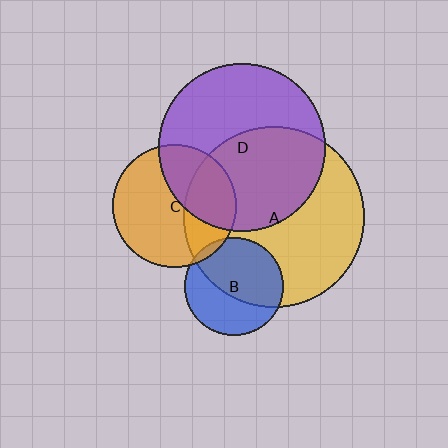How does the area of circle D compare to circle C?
Approximately 1.8 times.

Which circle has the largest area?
Circle A (yellow).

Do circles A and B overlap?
Yes.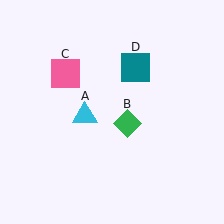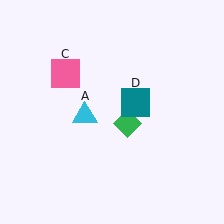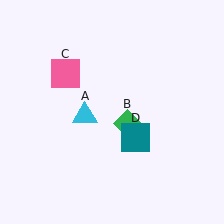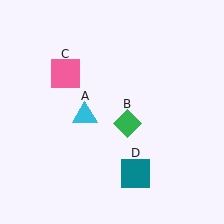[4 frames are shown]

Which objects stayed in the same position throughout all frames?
Cyan triangle (object A) and green diamond (object B) and pink square (object C) remained stationary.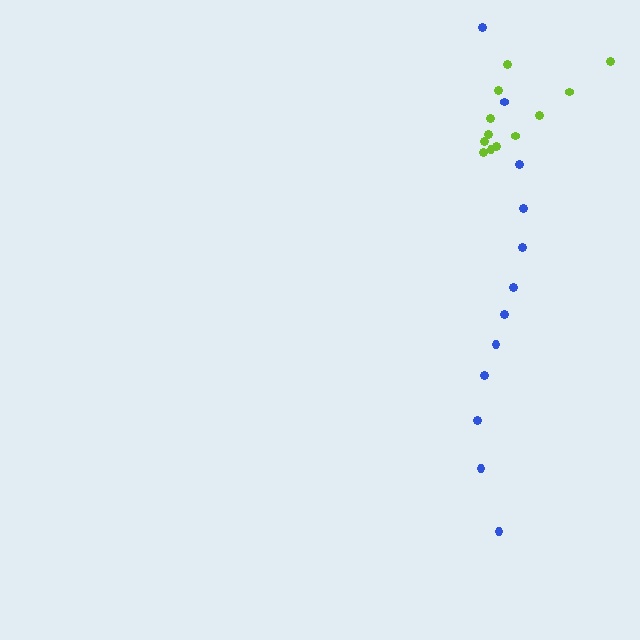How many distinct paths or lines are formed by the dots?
There are 2 distinct paths.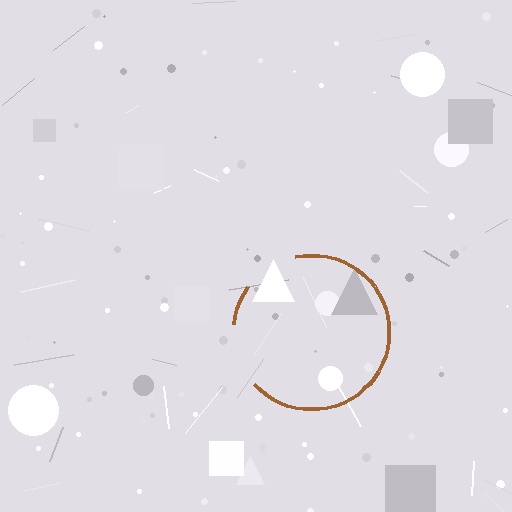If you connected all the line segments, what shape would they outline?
They would outline a circle.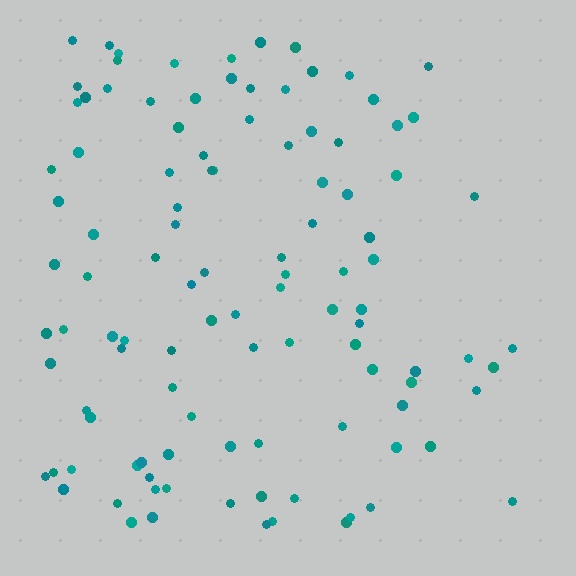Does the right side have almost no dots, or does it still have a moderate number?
Still a moderate number, just noticeably fewer than the left.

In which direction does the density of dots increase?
From right to left, with the left side densest.